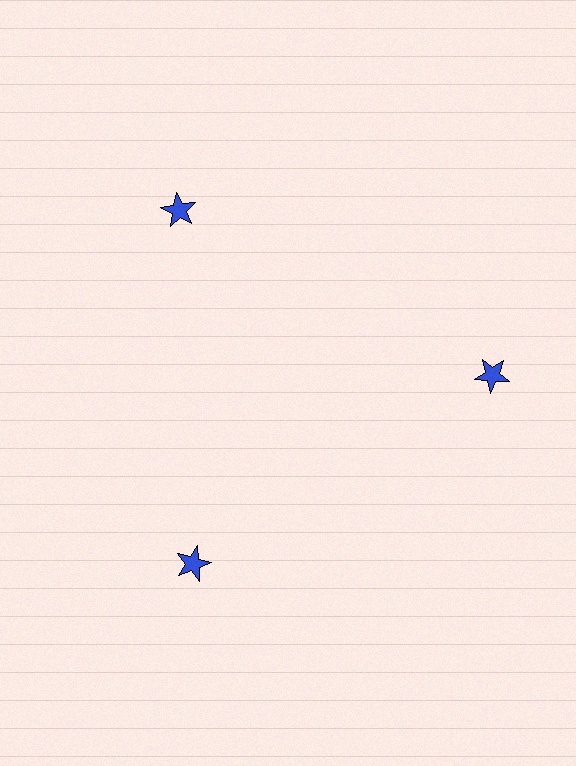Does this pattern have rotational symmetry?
Yes, this pattern has 3-fold rotational symmetry. It looks the same after rotating 120 degrees around the center.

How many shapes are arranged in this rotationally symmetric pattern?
There are 3 shapes, arranged in 3 groups of 1.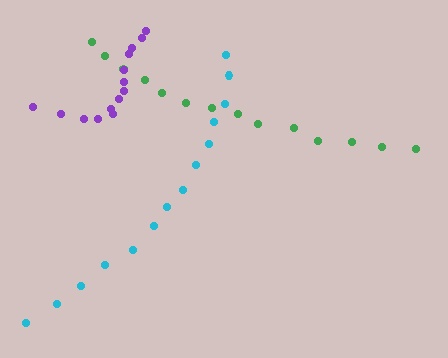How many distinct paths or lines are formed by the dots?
There are 3 distinct paths.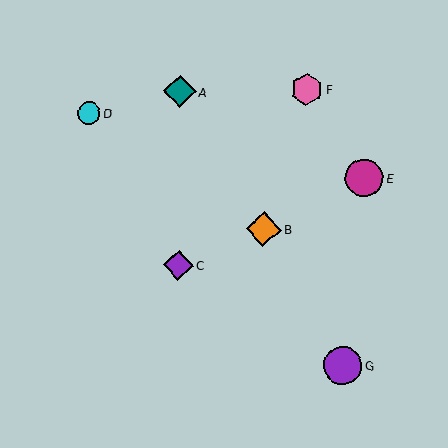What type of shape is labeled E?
Shape E is a magenta circle.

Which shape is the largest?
The purple circle (labeled G) is the largest.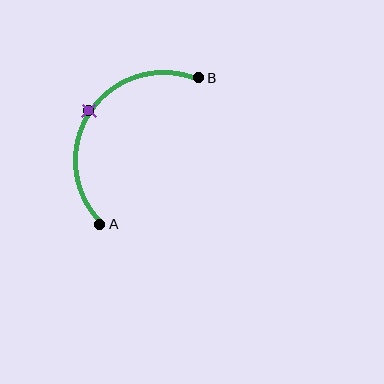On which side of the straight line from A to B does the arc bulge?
The arc bulges above and to the left of the straight line connecting A and B.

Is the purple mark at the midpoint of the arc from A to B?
Yes. The purple mark lies on the arc at equal arc-length from both A and B — it is the arc midpoint.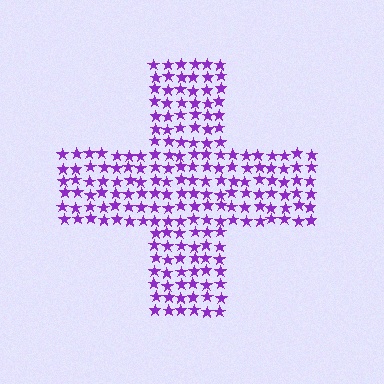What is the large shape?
The large shape is a cross.